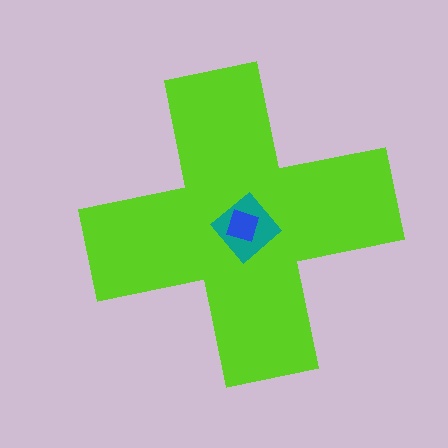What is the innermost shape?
The blue square.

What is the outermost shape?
The lime cross.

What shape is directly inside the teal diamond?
The blue square.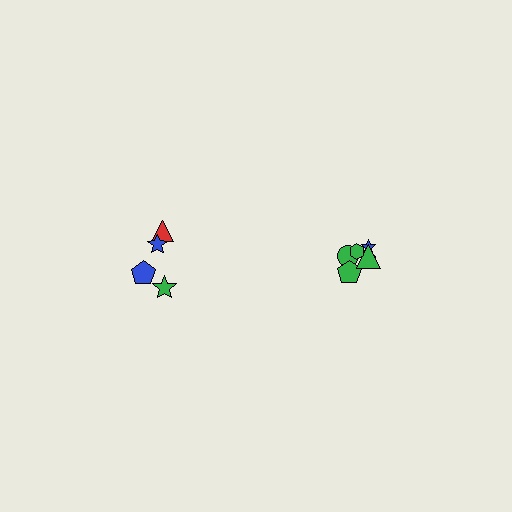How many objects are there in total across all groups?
There are 10 objects.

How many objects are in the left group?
There are 4 objects.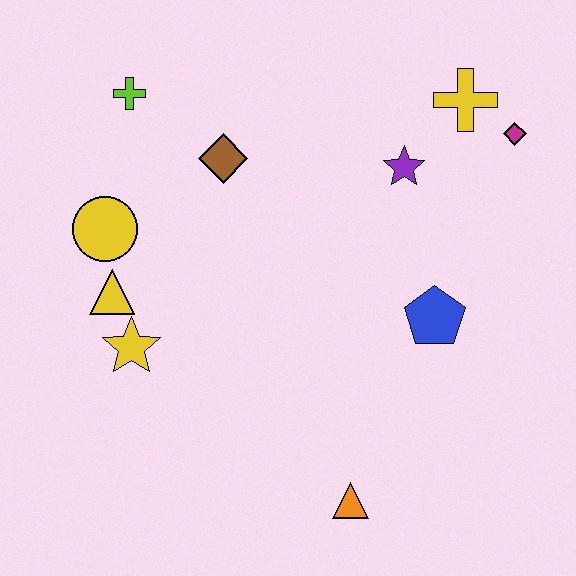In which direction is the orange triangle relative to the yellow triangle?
The orange triangle is to the right of the yellow triangle.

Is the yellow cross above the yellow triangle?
Yes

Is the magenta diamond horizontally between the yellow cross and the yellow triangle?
No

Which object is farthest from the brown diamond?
The orange triangle is farthest from the brown diamond.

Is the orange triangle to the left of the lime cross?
No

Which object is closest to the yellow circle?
The yellow triangle is closest to the yellow circle.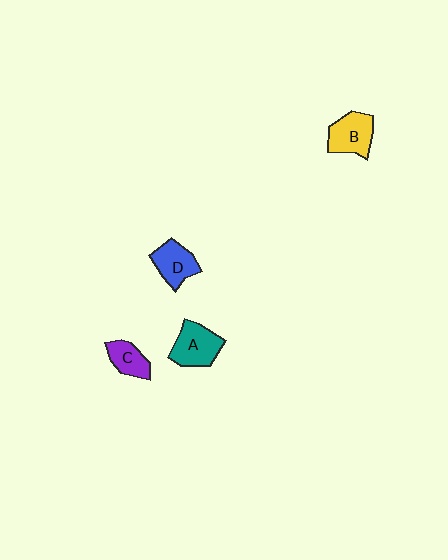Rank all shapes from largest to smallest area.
From largest to smallest: A (teal), B (yellow), D (blue), C (purple).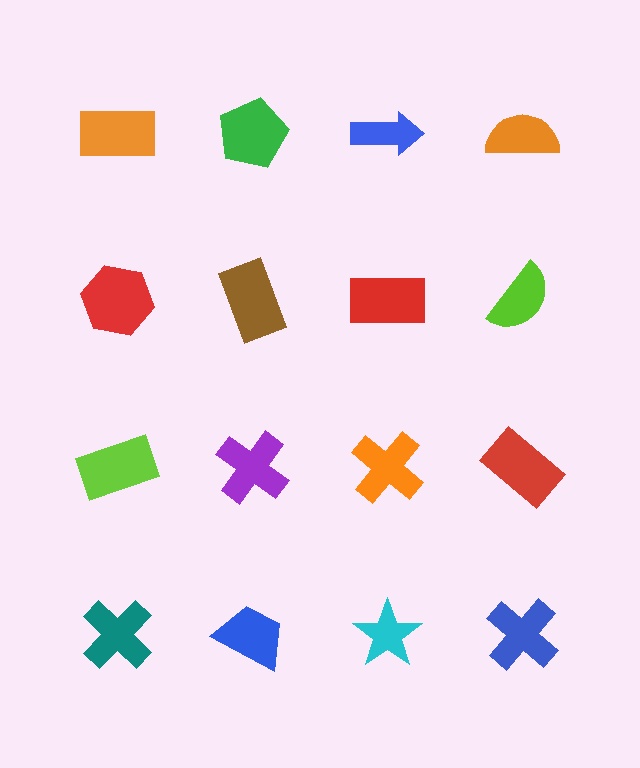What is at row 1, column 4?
An orange semicircle.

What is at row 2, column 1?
A red hexagon.